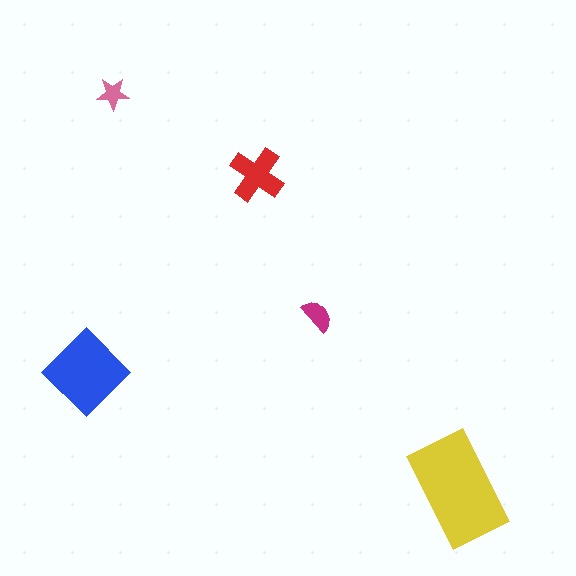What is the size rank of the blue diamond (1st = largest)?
2nd.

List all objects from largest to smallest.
The yellow rectangle, the blue diamond, the red cross, the magenta semicircle, the pink star.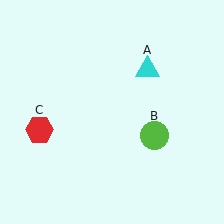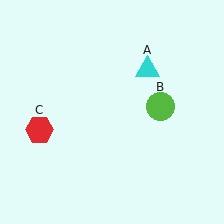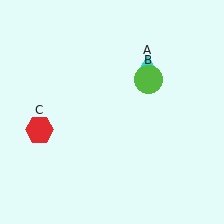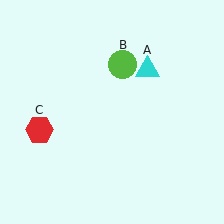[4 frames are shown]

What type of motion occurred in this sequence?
The lime circle (object B) rotated counterclockwise around the center of the scene.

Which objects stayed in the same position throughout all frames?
Cyan triangle (object A) and red hexagon (object C) remained stationary.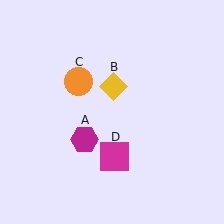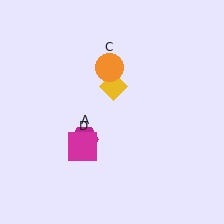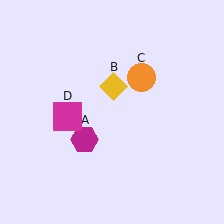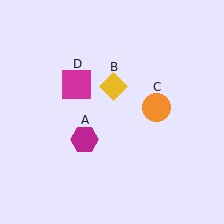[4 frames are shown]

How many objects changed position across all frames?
2 objects changed position: orange circle (object C), magenta square (object D).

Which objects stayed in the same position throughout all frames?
Magenta hexagon (object A) and yellow diamond (object B) remained stationary.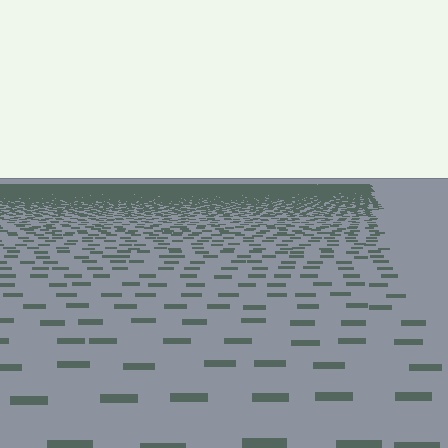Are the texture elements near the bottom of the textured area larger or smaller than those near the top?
Larger. Near the bottom, elements are closer to the viewer and appear at a bigger on-screen size.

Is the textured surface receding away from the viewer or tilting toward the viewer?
The surface is receding away from the viewer. Texture elements get smaller and denser toward the top.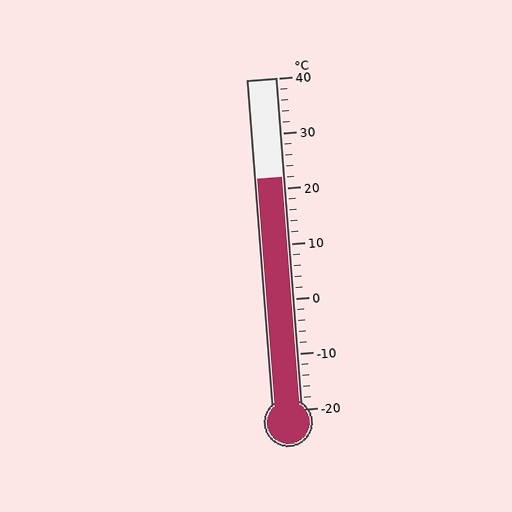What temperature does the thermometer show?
The thermometer shows approximately 22°C.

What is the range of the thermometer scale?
The thermometer scale ranges from -20°C to 40°C.